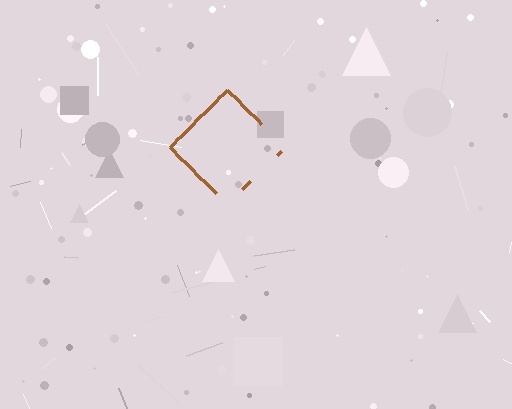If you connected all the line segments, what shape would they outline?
They would outline a diamond.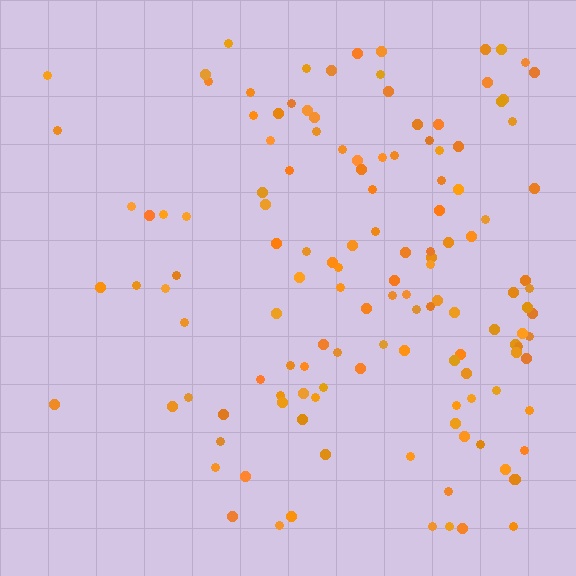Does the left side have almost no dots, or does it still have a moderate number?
Still a moderate number, just noticeably fewer than the right.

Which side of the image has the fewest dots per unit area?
The left.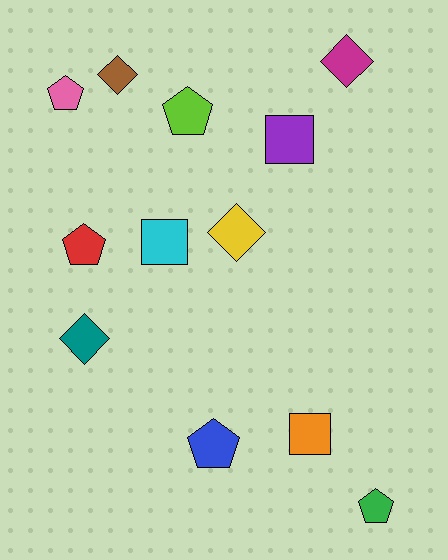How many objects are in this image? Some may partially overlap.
There are 12 objects.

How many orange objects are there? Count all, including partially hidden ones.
There is 1 orange object.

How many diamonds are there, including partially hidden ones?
There are 4 diamonds.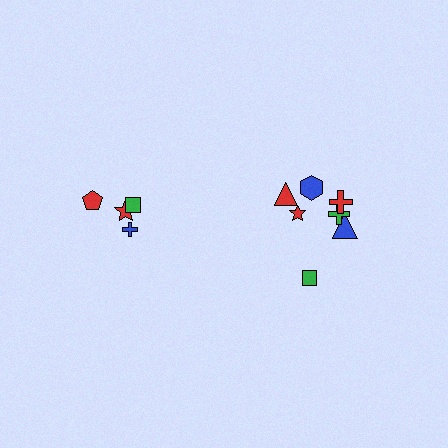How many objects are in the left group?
There are 4 objects.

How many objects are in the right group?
There are 7 objects.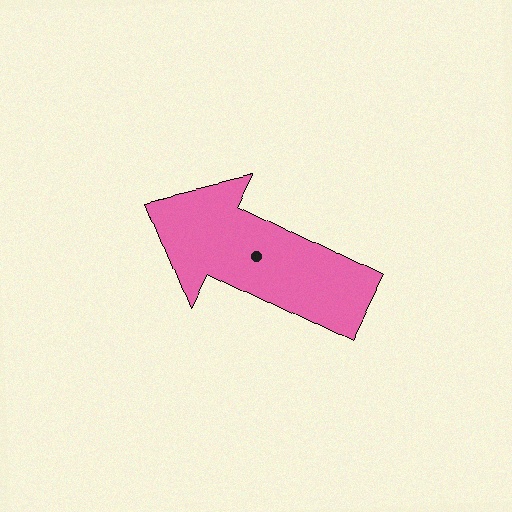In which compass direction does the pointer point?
Northwest.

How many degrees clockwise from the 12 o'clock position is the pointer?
Approximately 297 degrees.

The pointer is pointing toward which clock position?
Roughly 10 o'clock.